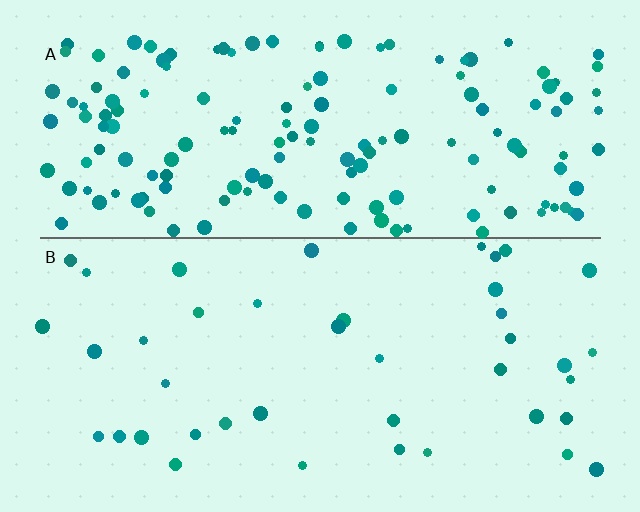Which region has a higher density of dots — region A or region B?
A (the top).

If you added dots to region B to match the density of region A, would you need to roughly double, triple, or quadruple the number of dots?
Approximately quadruple.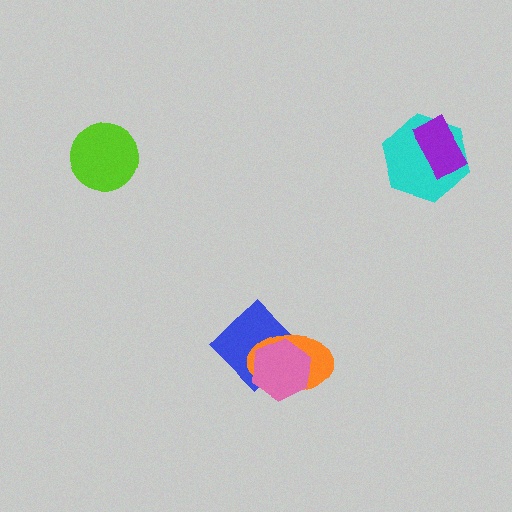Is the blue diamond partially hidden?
Yes, it is partially covered by another shape.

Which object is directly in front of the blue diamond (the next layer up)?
The orange ellipse is directly in front of the blue diamond.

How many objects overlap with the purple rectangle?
1 object overlaps with the purple rectangle.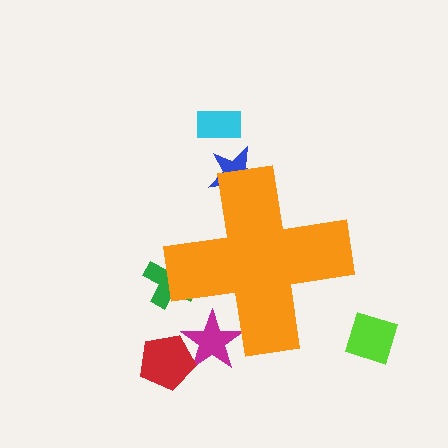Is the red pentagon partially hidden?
No, the red pentagon is fully visible.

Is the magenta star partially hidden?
Yes, the magenta star is partially hidden behind the orange cross.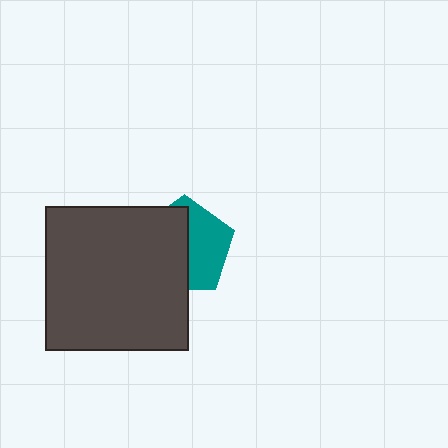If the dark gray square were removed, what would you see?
You would see the complete teal pentagon.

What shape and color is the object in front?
The object in front is a dark gray square.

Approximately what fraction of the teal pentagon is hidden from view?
Roughly 54% of the teal pentagon is hidden behind the dark gray square.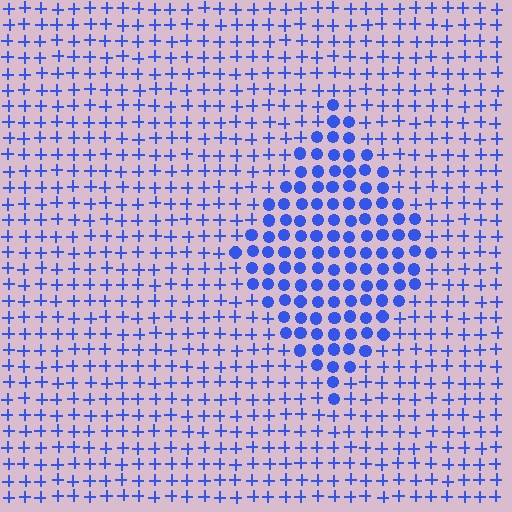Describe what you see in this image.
The image is filled with small blue elements arranged in a uniform grid. A diamond-shaped region contains circles, while the surrounding area contains plus signs. The boundary is defined purely by the change in element shape.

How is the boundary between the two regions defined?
The boundary is defined by a change in element shape: circles inside vs. plus signs outside. All elements share the same color and spacing.